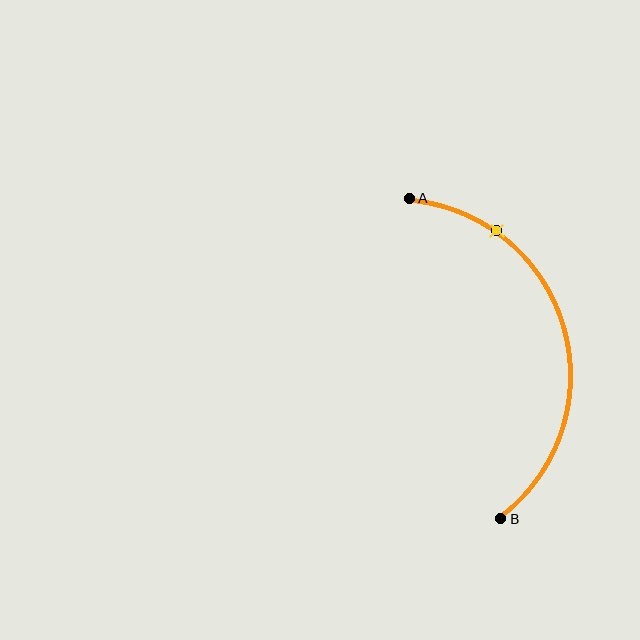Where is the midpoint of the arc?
The arc midpoint is the point on the curve farthest from the straight line joining A and B. It sits to the right of that line.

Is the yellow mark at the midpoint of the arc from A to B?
No. The yellow mark lies on the arc but is closer to endpoint A. The arc midpoint would be at the point on the curve equidistant along the arc from both A and B.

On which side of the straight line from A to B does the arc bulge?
The arc bulges to the right of the straight line connecting A and B.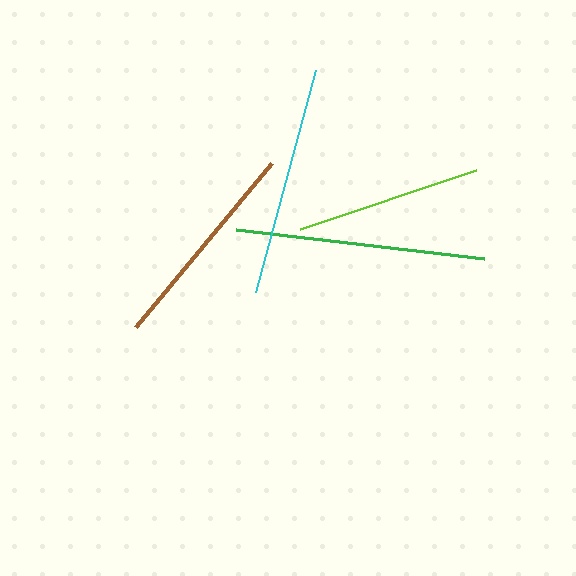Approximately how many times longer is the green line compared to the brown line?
The green line is approximately 1.2 times the length of the brown line.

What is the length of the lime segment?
The lime segment is approximately 186 pixels long.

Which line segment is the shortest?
The lime line is the shortest at approximately 186 pixels.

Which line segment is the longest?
The green line is the longest at approximately 250 pixels.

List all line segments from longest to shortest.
From longest to shortest: green, cyan, brown, lime.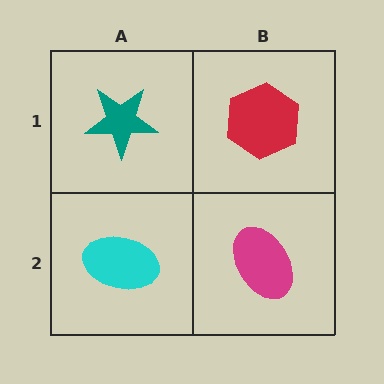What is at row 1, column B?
A red hexagon.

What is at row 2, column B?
A magenta ellipse.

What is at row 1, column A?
A teal star.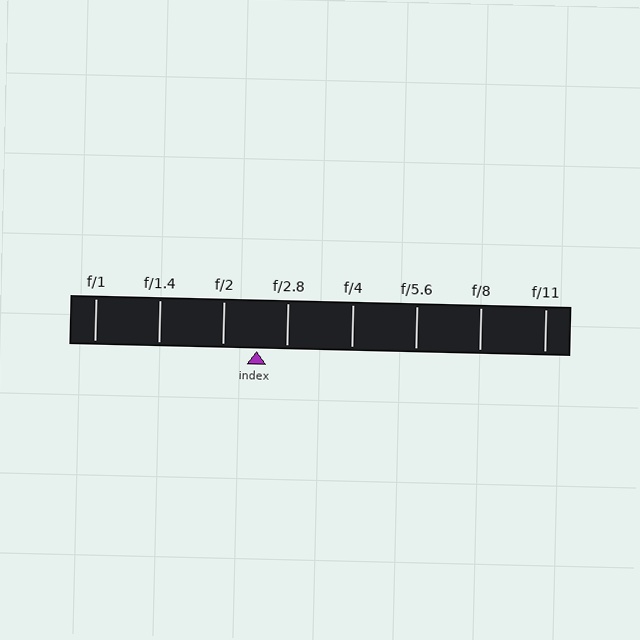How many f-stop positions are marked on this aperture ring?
There are 8 f-stop positions marked.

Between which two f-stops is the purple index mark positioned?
The index mark is between f/2 and f/2.8.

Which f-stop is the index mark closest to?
The index mark is closest to f/2.8.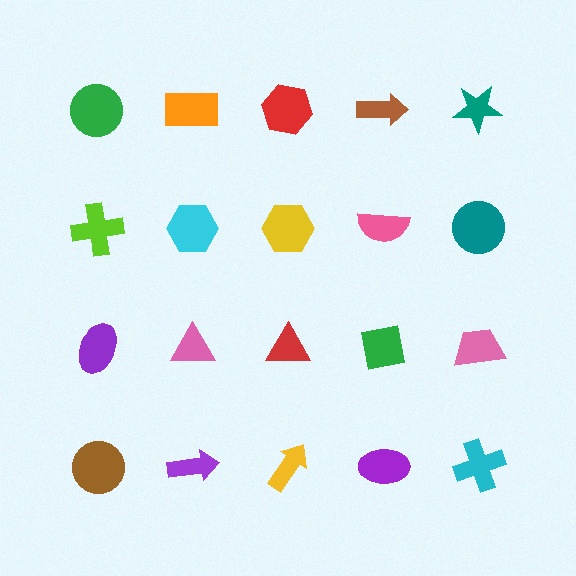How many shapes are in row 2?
5 shapes.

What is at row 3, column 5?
A pink trapezoid.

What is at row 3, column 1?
A purple ellipse.